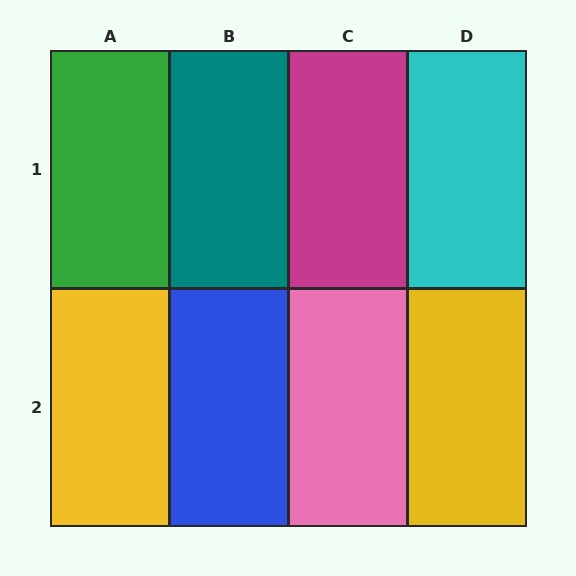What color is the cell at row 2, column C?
Pink.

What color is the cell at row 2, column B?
Blue.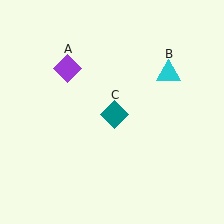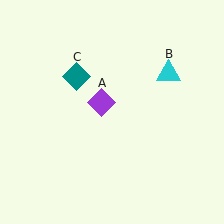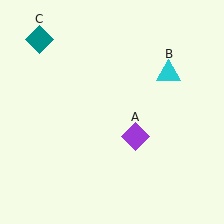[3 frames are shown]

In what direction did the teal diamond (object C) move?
The teal diamond (object C) moved up and to the left.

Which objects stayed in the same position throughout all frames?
Cyan triangle (object B) remained stationary.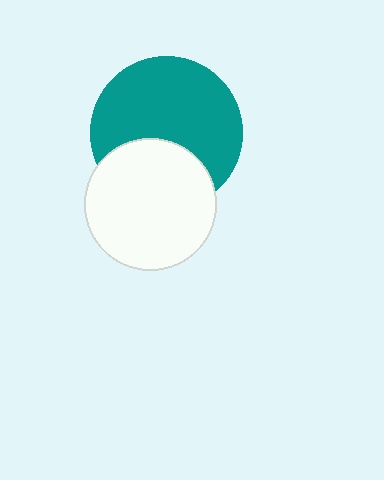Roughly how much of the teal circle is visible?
Most of it is visible (roughly 67%).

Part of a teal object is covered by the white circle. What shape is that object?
It is a circle.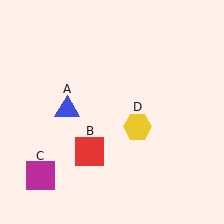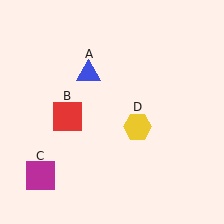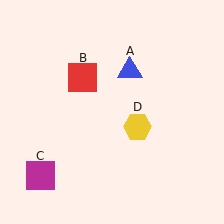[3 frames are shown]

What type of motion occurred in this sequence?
The blue triangle (object A), red square (object B) rotated clockwise around the center of the scene.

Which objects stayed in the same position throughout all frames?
Magenta square (object C) and yellow hexagon (object D) remained stationary.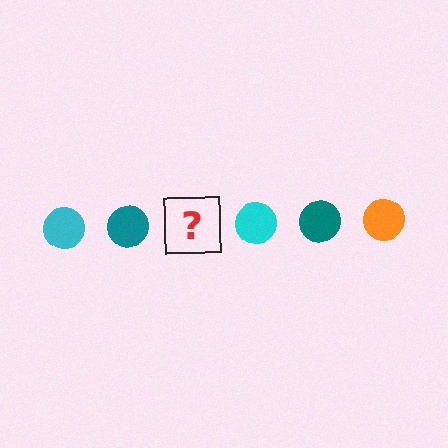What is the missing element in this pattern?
The missing element is an orange circle.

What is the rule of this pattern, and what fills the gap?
The rule is that the pattern cycles through cyan, teal, orange circles. The gap should be filled with an orange circle.